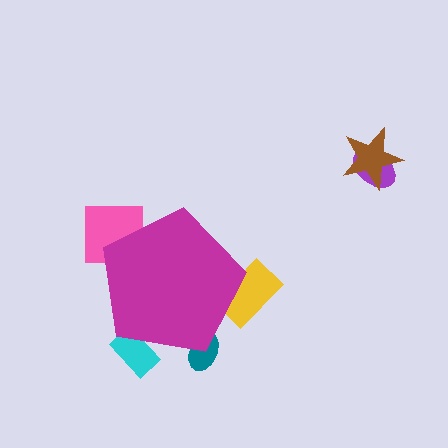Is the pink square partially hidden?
Yes, the pink square is partially hidden behind the magenta pentagon.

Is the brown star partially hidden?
No, the brown star is fully visible.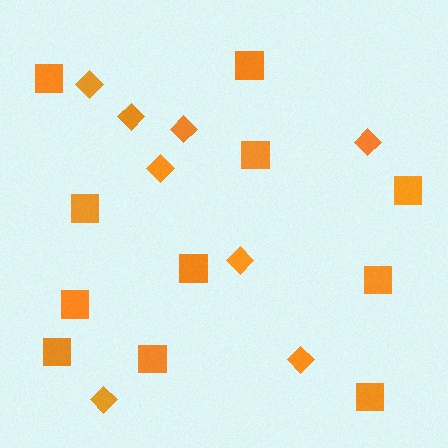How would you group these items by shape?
There are 2 groups: one group of diamonds (8) and one group of squares (11).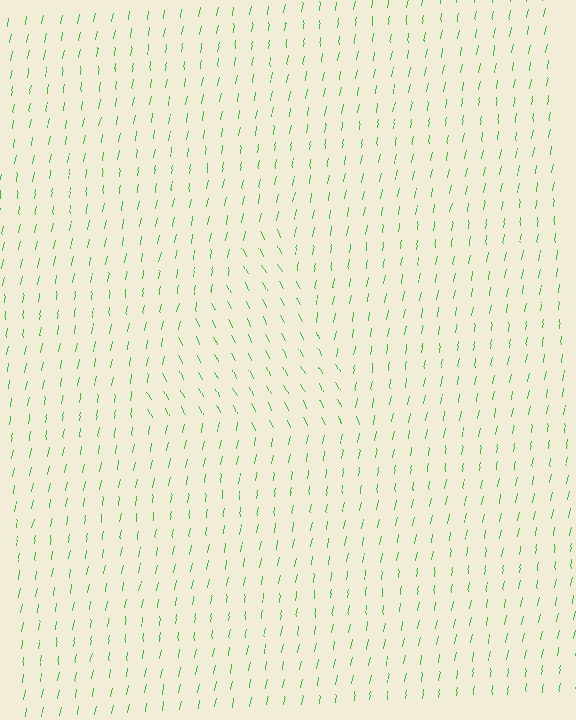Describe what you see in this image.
The image is filled with small green line segments. A triangle region in the image has lines oriented differently from the surrounding lines, creating a visible texture boundary.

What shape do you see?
I see a triangle.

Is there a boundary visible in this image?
Yes, there is a texture boundary formed by a change in line orientation.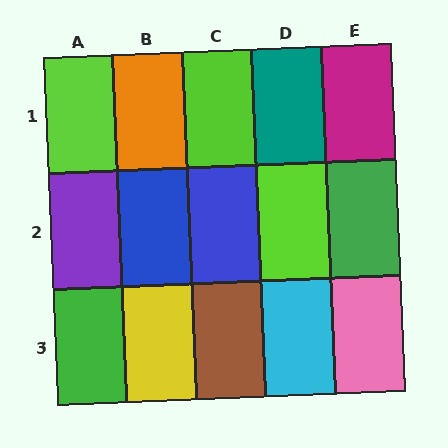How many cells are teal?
1 cell is teal.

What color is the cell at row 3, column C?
Brown.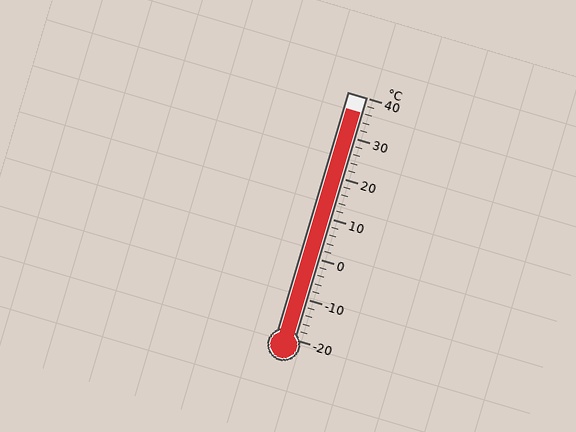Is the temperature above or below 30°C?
The temperature is above 30°C.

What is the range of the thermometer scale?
The thermometer scale ranges from -20°C to 40°C.